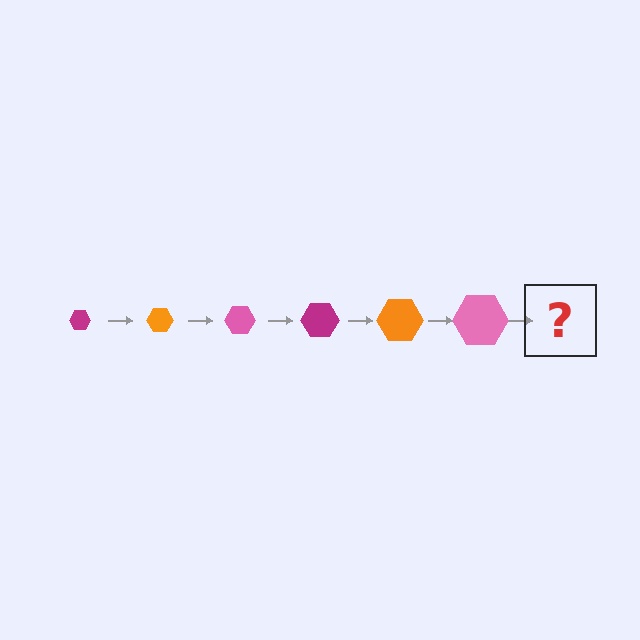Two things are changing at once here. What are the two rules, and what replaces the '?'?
The two rules are that the hexagon grows larger each step and the color cycles through magenta, orange, and pink. The '?' should be a magenta hexagon, larger than the previous one.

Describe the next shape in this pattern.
It should be a magenta hexagon, larger than the previous one.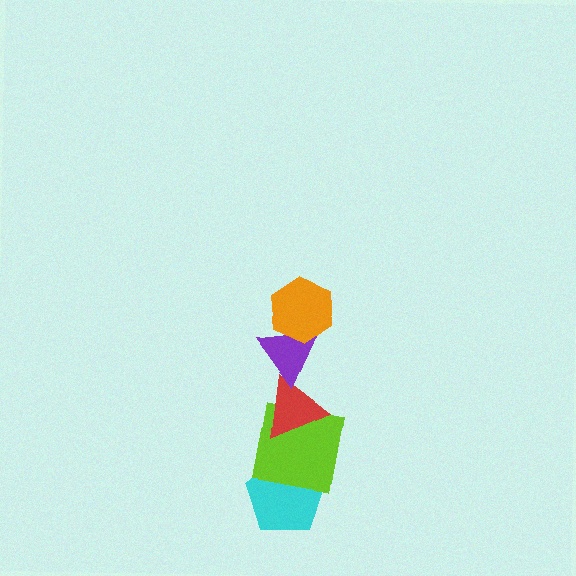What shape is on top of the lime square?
The red triangle is on top of the lime square.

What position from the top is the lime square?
The lime square is 4th from the top.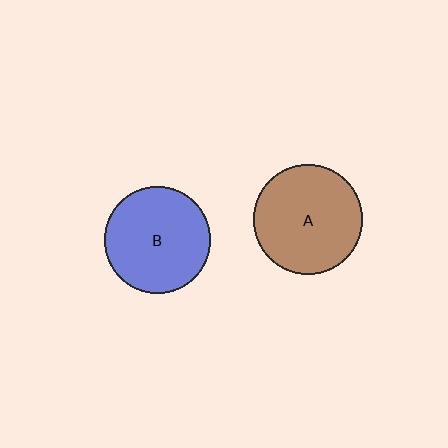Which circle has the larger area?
Circle A (brown).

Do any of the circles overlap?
No, none of the circles overlap.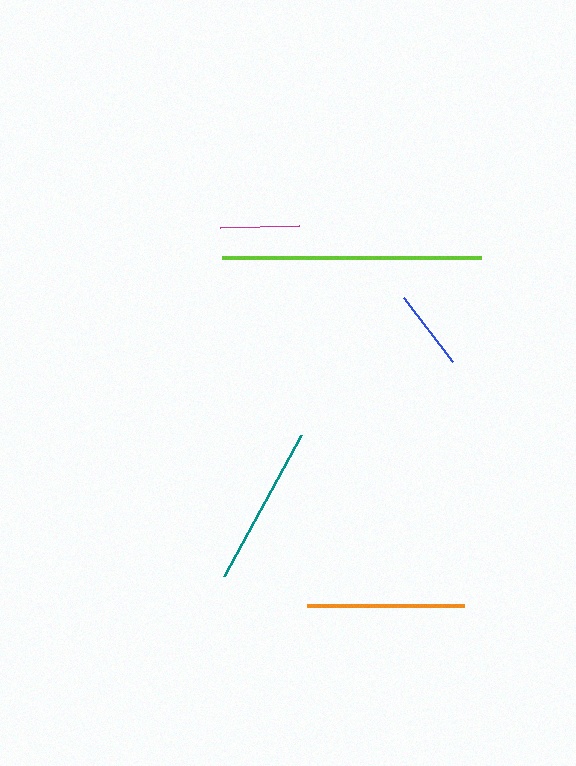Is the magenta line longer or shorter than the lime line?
The lime line is longer than the magenta line.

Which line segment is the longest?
The lime line is the longest at approximately 259 pixels.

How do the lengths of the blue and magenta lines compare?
The blue and magenta lines are approximately the same length.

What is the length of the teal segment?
The teal segment is approximately 160 pixels long.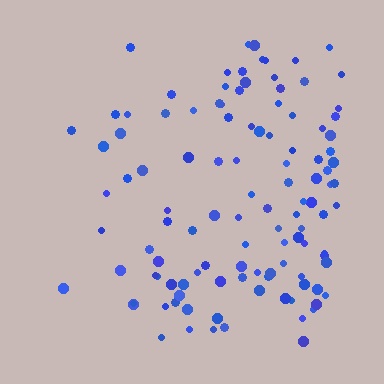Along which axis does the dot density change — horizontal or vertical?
Horizontal.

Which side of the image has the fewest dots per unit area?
The left.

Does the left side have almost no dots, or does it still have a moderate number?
Still a moderate number, just noticeably fewer than the right.